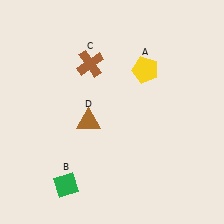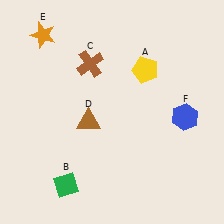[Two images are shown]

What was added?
An orange star (E), a blue hexagon (F) were added in Image 2.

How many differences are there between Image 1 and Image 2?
There are 2 differences between the two images.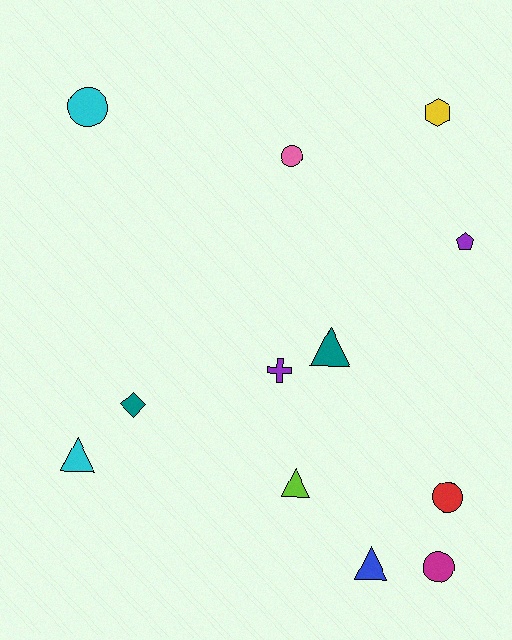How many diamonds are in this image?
There is 1 diamond.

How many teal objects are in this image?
There are 2 teal objects.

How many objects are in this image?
There are 12 objects.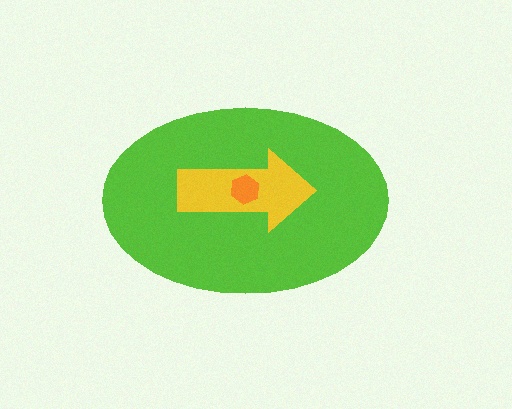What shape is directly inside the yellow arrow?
The orange hexagon.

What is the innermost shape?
The orange hexagon.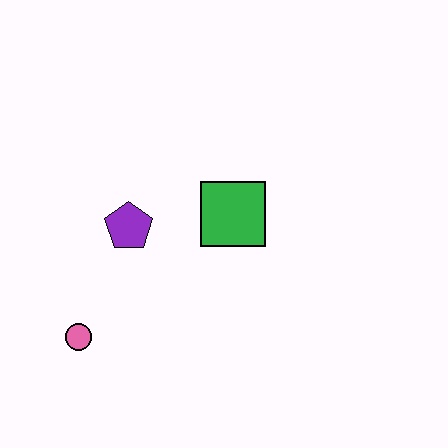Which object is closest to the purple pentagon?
The green square is closest to the purple pentagon.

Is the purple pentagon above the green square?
No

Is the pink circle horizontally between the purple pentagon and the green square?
No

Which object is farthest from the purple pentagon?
The pink circle is farthest from the purple pentagon.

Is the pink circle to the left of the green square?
Yes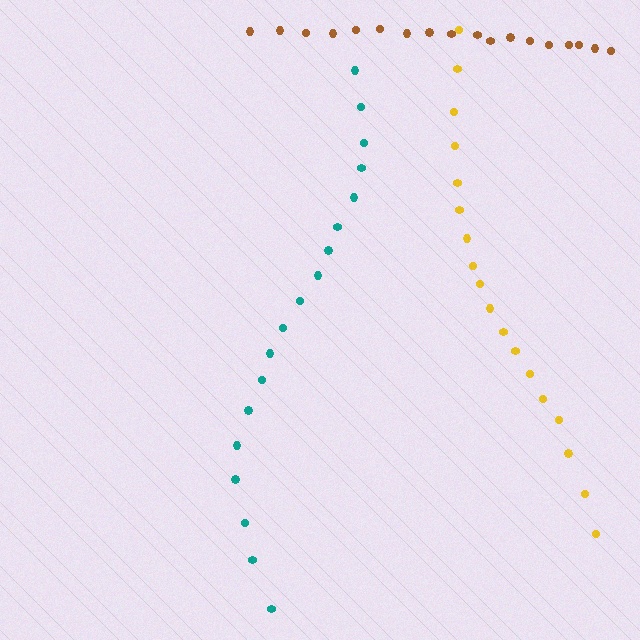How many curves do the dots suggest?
There are 3 distinct paths.